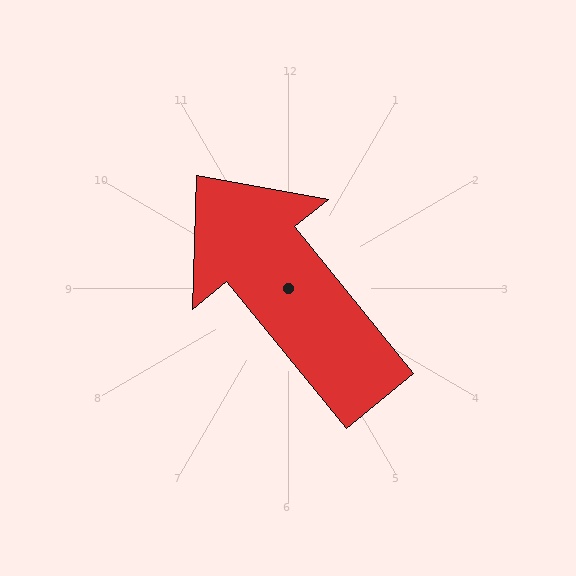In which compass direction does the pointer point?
Northwest.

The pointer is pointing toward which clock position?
Roughly 11 o'clock.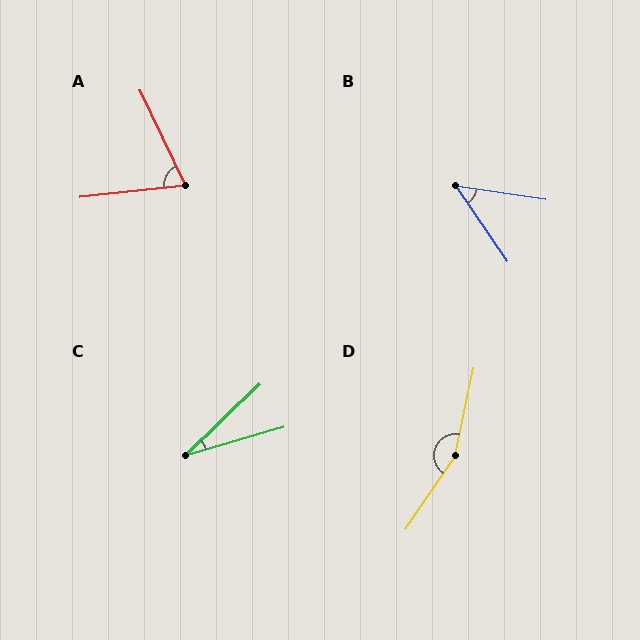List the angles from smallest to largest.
C (28°), B (47°), A (71°), D (158°).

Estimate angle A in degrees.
Approximately 71 degrees.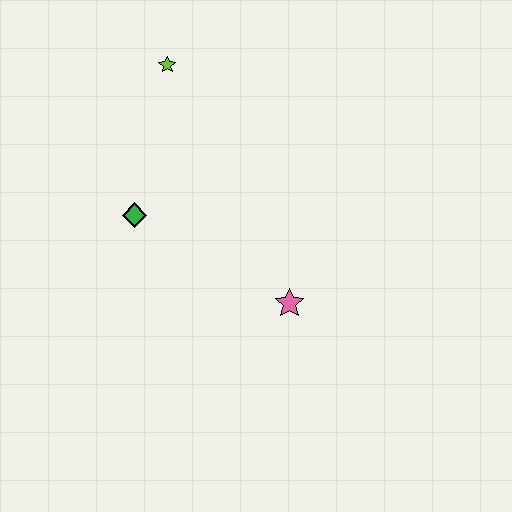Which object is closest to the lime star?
The green diamond is closest to the lime star.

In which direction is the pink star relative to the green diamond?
The pink star is to the right of the green diamond.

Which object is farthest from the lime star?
The pink star is farthest from the lime star.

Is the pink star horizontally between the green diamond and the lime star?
No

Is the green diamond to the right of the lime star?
No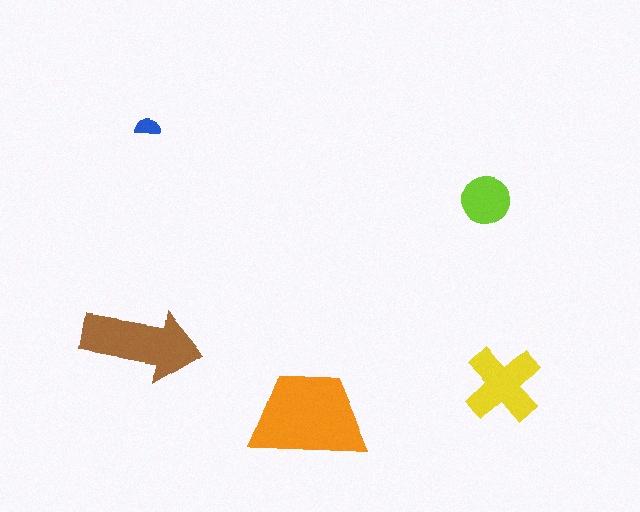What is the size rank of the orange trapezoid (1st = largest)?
1st.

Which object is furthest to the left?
The blue semicircle is leftmost.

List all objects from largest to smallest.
The orange trapezoid, the brown arrow, the yellow cross, the lime circle, the blue semicircle.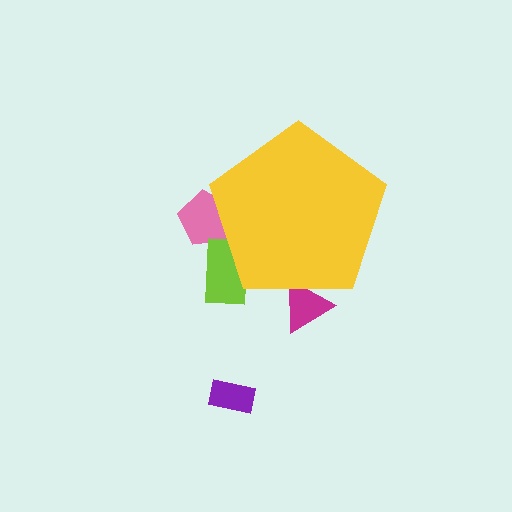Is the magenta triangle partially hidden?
Yes, the magenta triangle is partially hidden behind the yellow pentagon.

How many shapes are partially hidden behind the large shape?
3 shapes are partially hidden.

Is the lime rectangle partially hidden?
Yes, the lime rectangle is partially hidden behind the yellow pentagon.